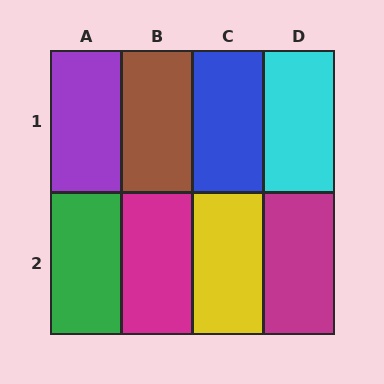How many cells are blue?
1 cell is blue.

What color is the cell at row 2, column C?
Yellow.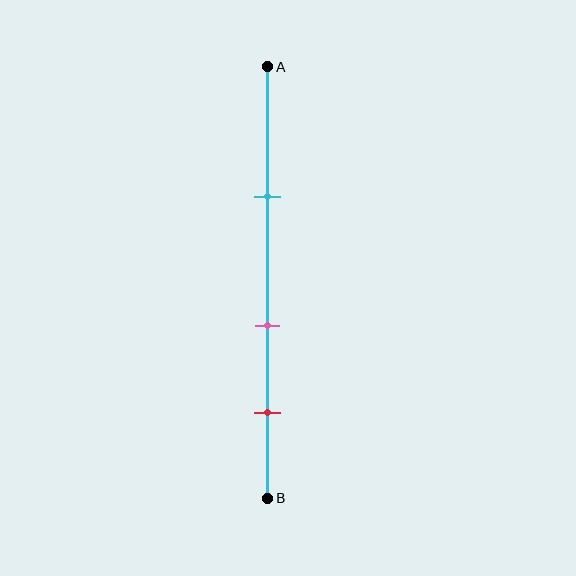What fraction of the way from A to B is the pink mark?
The pink mark is approximately 60% (0.6) of the way from A to B.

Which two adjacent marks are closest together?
The pink and red marks are the closest adjacent pair.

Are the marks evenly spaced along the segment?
Yes, the marks are approximately evenly spaced.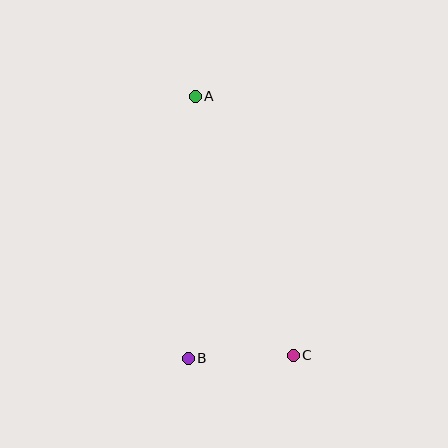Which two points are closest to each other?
Points B and C are closest to each other.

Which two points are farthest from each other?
Points A and C are farthest from each other.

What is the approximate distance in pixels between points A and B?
The distance between A and B is approximately 262 pixels.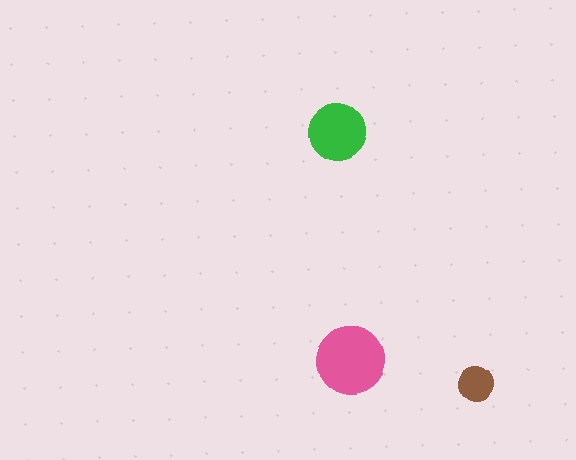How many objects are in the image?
There are 3 objects in the image.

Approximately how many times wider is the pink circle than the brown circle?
About 2 times wider.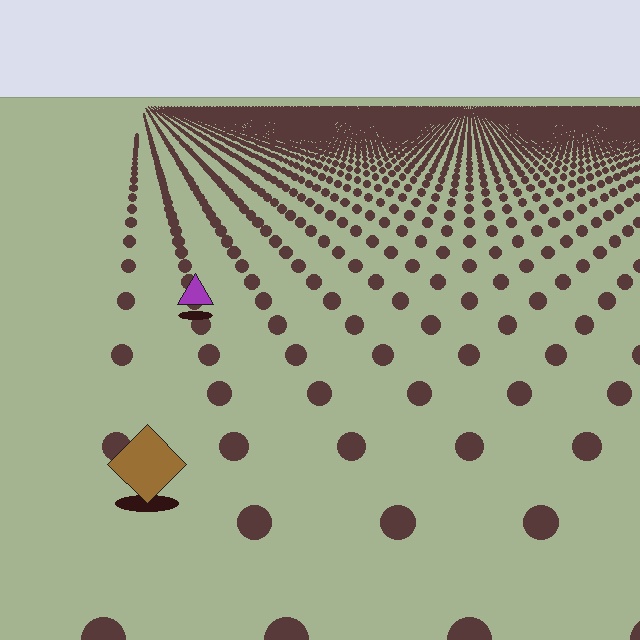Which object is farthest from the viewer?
The purple triangle is farthest from the viewer. It appears smaller and the ground texture around it is denser.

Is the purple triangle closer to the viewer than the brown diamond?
No. The brown diamond is closer — you can tell from the texture gradient: the ground texture is coarser near it.